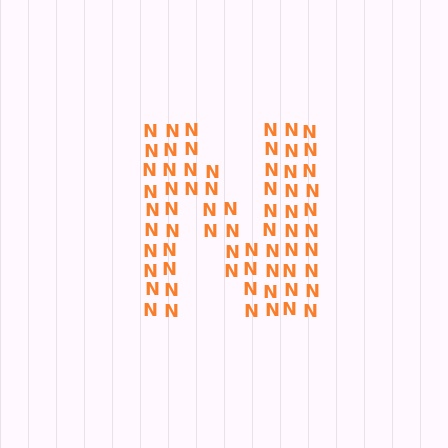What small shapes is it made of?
It is made of small letter N's.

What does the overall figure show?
The overall figure shows the letter N.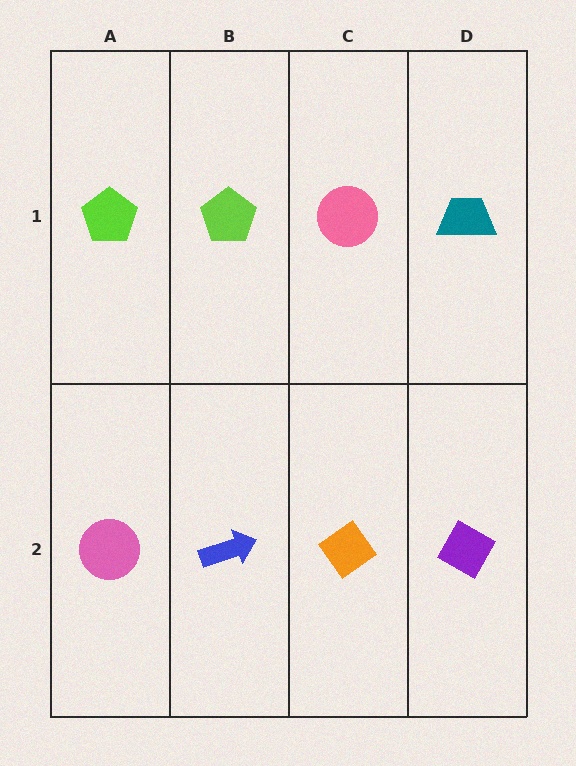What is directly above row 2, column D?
A teal trapezoid.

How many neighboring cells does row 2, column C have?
3.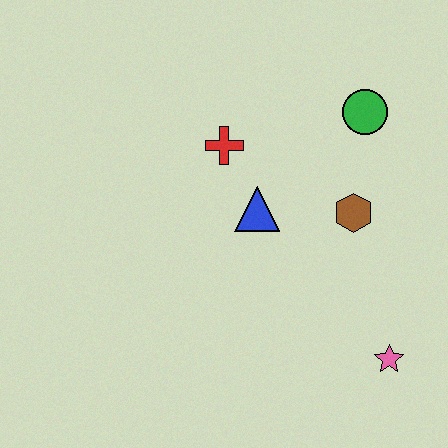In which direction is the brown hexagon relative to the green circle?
The brown hexagon is below the green circle.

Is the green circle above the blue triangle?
Yes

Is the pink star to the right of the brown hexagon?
Yes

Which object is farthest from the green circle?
The pink star is farthest from the green circle.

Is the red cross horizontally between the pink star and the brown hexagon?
No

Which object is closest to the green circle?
The brown hexagon is closest to the green circle.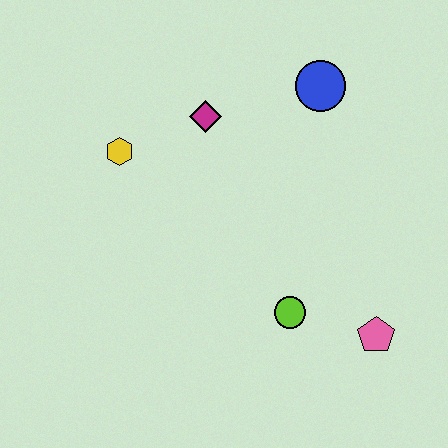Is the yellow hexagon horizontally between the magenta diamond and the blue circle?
No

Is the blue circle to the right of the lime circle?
Yes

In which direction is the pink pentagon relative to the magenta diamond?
The pink pentagon is below the magenta diamond.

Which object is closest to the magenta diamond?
The yellow hexagon is closest to the magenta diamond.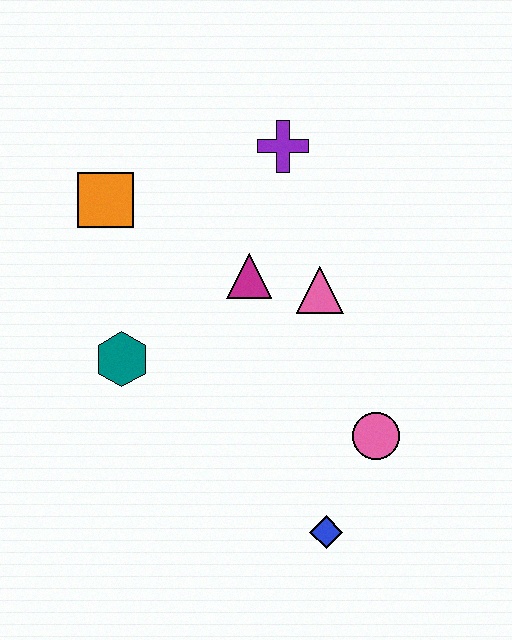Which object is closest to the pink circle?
The blue diamond is closest to the pink circle.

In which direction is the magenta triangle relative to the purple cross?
The magenta triangle is below the purple cross.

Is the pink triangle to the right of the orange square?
Yes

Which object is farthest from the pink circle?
The orange square is farthest from the pink circle.